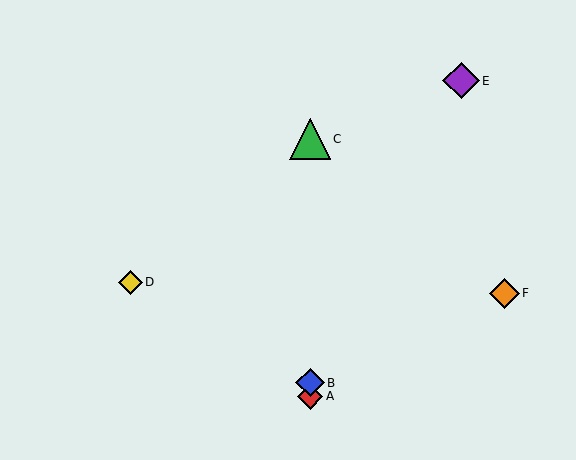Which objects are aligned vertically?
Objects A, B, C are aligned vertically.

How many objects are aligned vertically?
3 objects (A, B, C) are aligned vertically.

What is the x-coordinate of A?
Object A is at x≈310.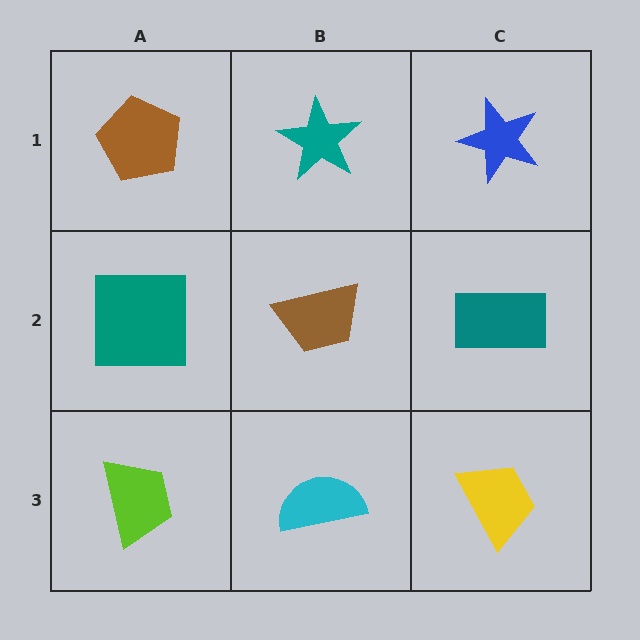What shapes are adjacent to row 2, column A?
A brown pentagon (row 1, column A), a lime trapezoid (row 3, column A), a brown trapezoid (row 2, column B).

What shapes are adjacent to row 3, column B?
A brown trapezoid (row 2, column B), a lime trapezoid (row 3, column A), a yellow trapezoid (row 3, column C).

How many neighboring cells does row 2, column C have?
3.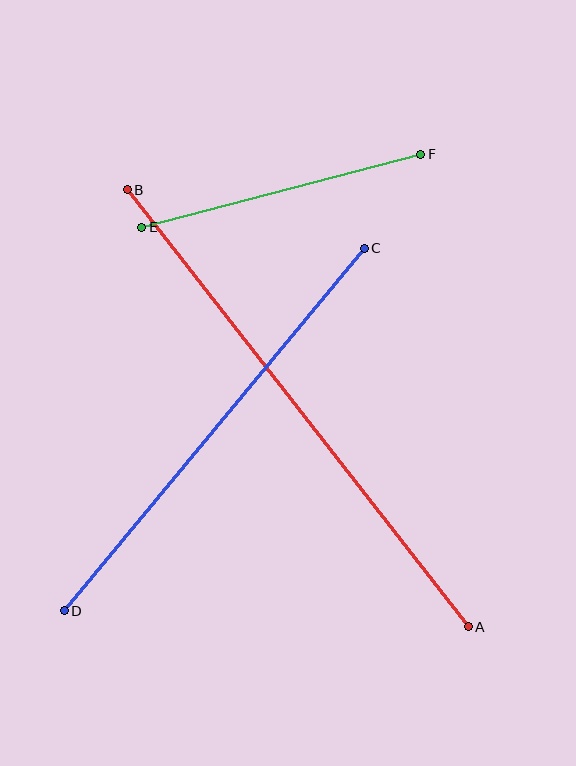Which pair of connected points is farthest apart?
Points A and B are farthest apart.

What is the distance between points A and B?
The distance is approximately 554 pixels.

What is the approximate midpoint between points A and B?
The midpoint is at approximately (298, 408) pixels.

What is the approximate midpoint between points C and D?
The midpoint is at approximately (214, 429) pixels.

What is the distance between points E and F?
The distance is approximately 289 pixels.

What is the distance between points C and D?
The distance is approximately 470 pixels.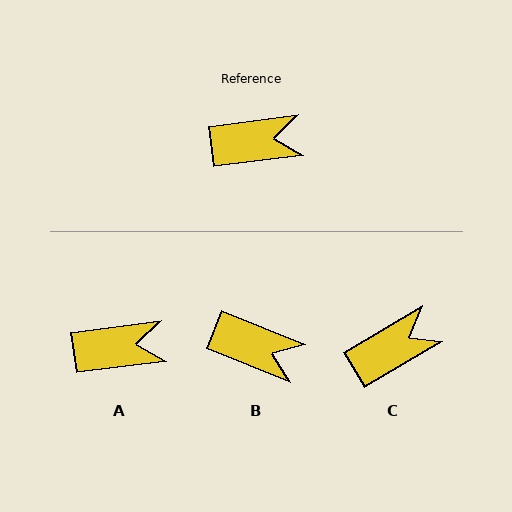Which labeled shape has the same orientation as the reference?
A.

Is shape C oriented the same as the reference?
No, it is off by about 23 degrees.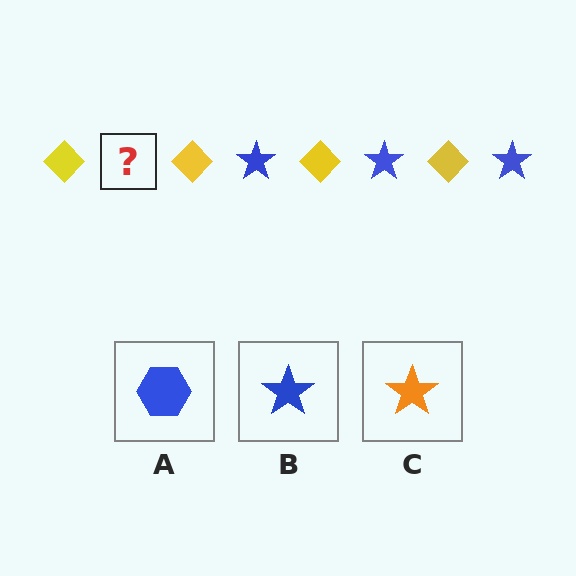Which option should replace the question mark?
Option B.